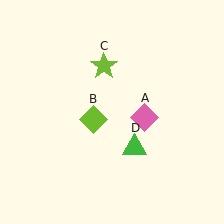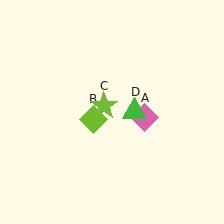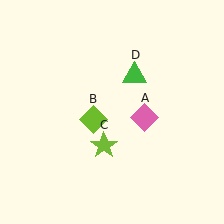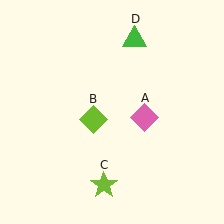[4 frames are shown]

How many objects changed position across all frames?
2 objects changed position: lime star (object C), green triangle (object D).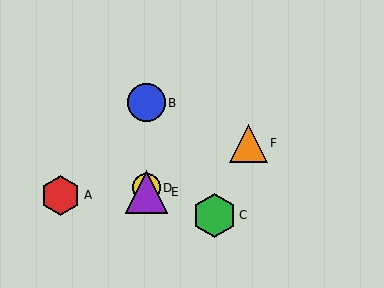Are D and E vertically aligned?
Yes, both are at x≈146.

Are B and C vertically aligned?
No, B is at x≈146 and C is at x≈214.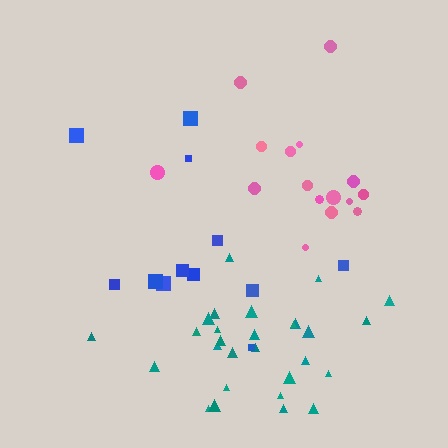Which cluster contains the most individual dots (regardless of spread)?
Teal (28).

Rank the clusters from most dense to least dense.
teal, pink, blue.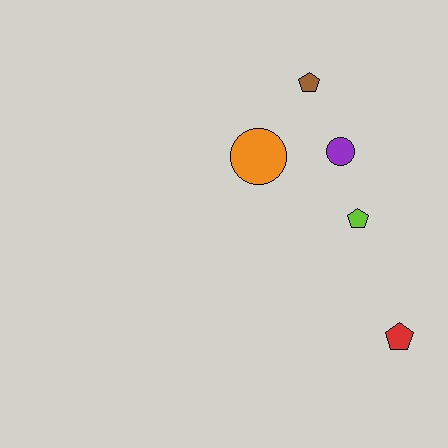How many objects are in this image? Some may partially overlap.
There are 5 objects.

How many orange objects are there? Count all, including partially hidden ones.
There is 1 orange object.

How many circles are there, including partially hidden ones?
There are 2 circles.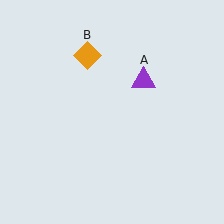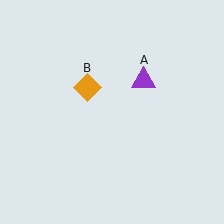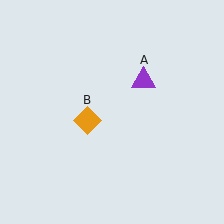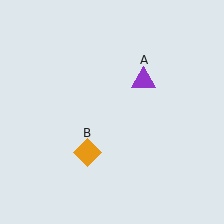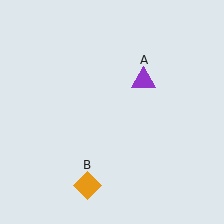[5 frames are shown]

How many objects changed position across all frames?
1 object changed position: orange diamond (object B).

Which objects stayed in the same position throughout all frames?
Purple triangle (object A) remained stationary.